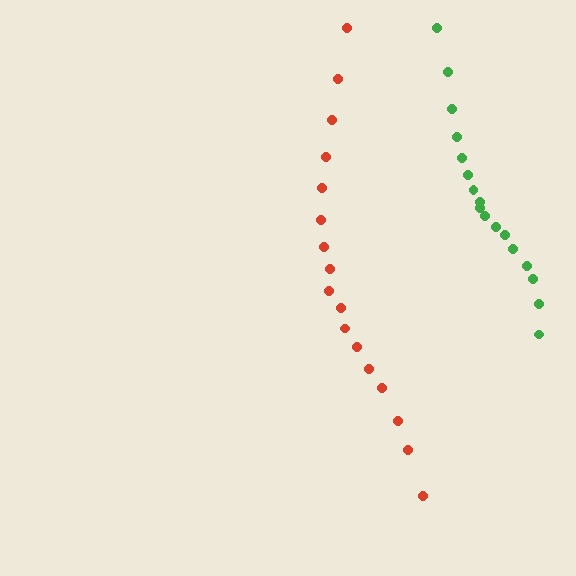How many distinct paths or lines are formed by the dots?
There are 2 distinct paths.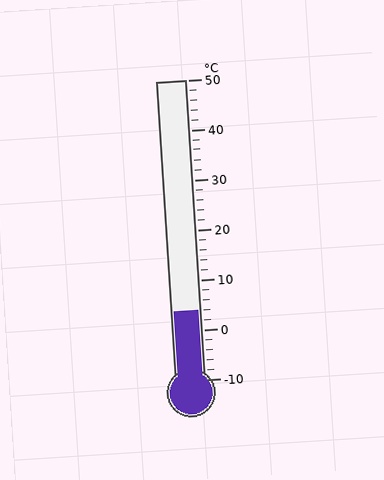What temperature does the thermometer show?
The thermometer shows approximately 4°C.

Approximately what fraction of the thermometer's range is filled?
The thermometer is filled to approximately 25% of its range.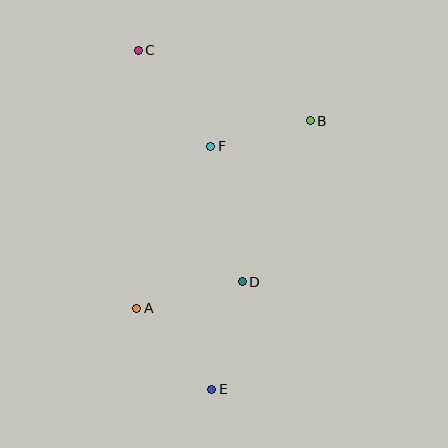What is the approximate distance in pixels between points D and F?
The distance between D and F is approximately 139 pixels.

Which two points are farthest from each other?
Points C and E are farthest from each other.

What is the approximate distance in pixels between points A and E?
The distance between A and E is approximately 110 pixels.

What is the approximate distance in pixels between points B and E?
The distance between B and E is approximately 286 pixels.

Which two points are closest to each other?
Points B and F are closest to each other.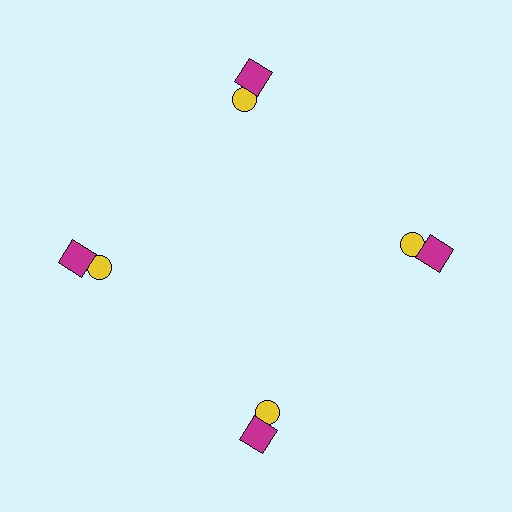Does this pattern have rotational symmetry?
Yes, this pattern has 4-fold rotational symmetry. It looks the same after rotating 90 degrees around the center.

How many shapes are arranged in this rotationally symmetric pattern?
There are 8 shapes, arranged in 4 groups of 2.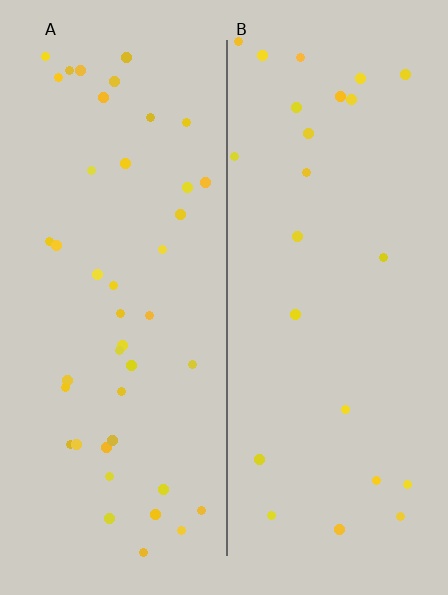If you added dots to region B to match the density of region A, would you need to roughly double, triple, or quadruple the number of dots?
Approximately double.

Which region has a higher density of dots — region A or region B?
A (the left).